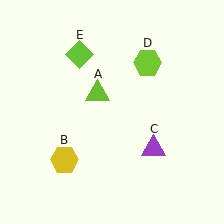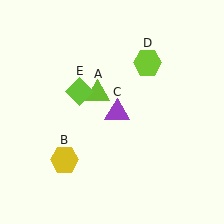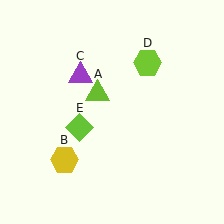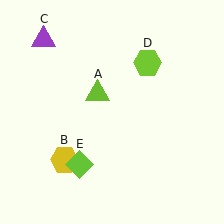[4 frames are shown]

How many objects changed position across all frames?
2 objects changed position: purple triangle (object C), lime diamond (object E).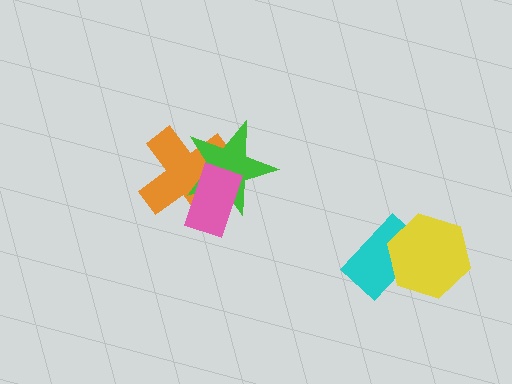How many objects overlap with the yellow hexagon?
1 object overlaps with the yellow hexagon.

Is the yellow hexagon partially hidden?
No, no other shape covers it.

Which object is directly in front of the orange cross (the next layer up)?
The green star is directly in front of the orange cross.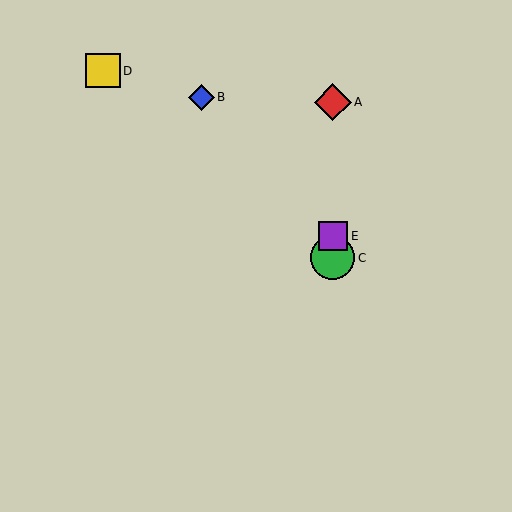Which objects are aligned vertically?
Objects A, C, E are aligned vertically.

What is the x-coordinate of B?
Object B is at x≈201.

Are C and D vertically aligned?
No, C is at x≈333 and D is at x≈103.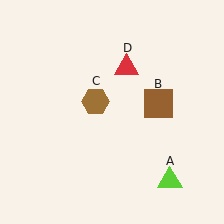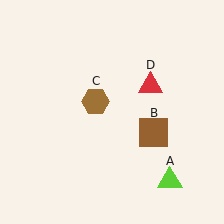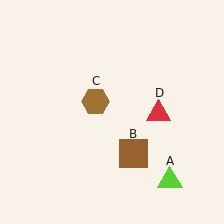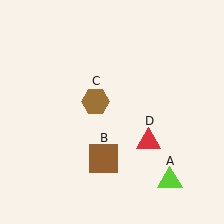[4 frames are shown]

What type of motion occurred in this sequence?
The brown square (object B), red triangle (object D) rotated clockwise around the center of the scene.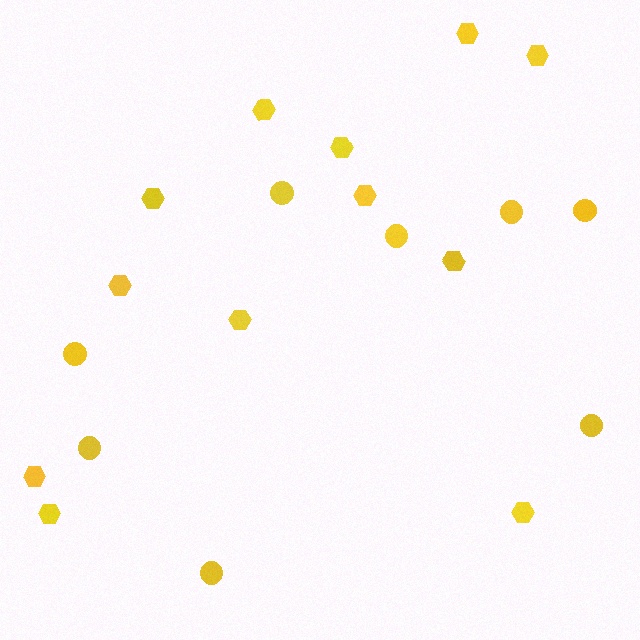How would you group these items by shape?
There are 2 groups: one group of circles (8) and one group of hexagons (12).